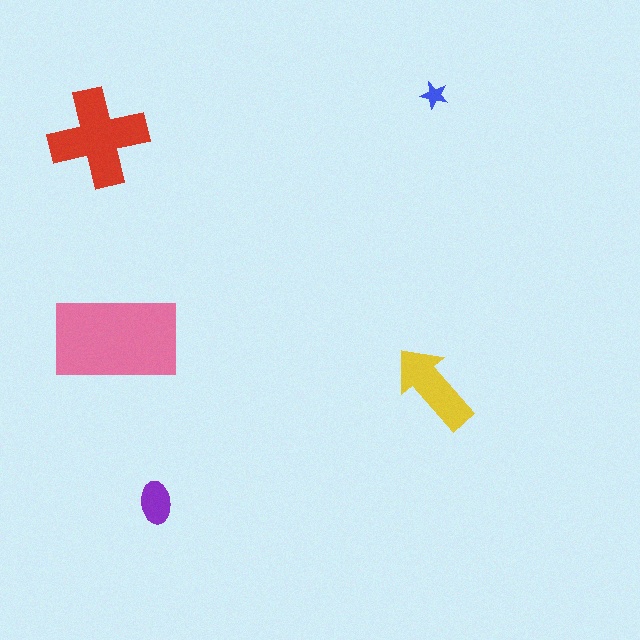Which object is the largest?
The pink rectangle.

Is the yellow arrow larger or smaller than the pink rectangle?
Smaller.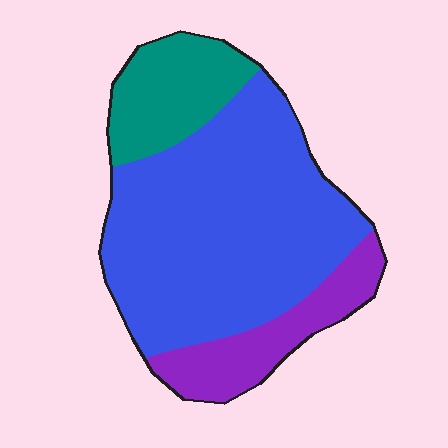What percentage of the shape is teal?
Teal takes up about one sixth (1/6) of the shape.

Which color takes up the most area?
Blue, at roughly 65%.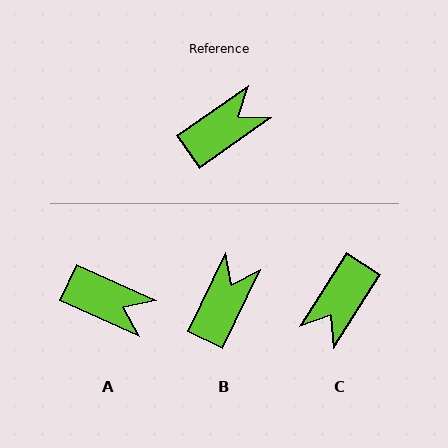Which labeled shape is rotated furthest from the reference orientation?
C, about 158 degrees away.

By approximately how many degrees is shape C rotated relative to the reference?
Approximately 158 degrees clockwise.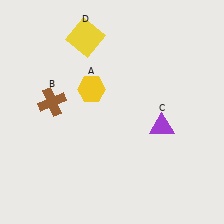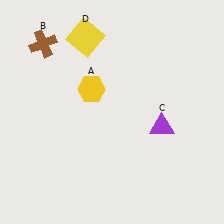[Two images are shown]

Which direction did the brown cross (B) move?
The brown cross (B) moved up.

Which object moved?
The brown cross (B) moved up.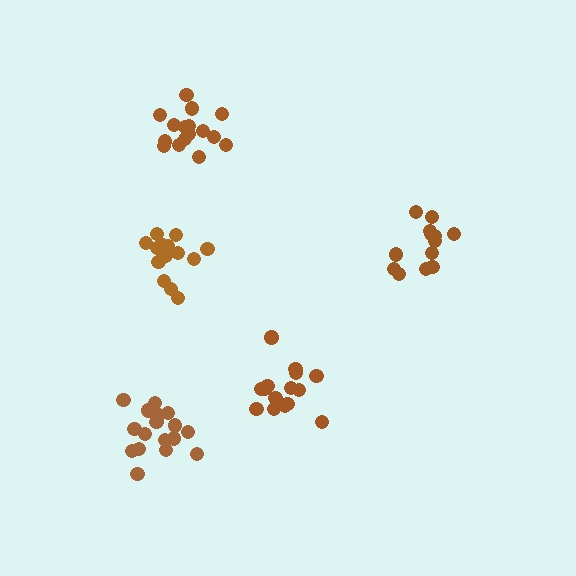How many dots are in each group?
Group 1: 16 dots, Group 2: 14 dots, Group 3: 16 dots, Group 4: 13 dots, Group 5: 17 dots (76 total).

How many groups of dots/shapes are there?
There are 5 groups.